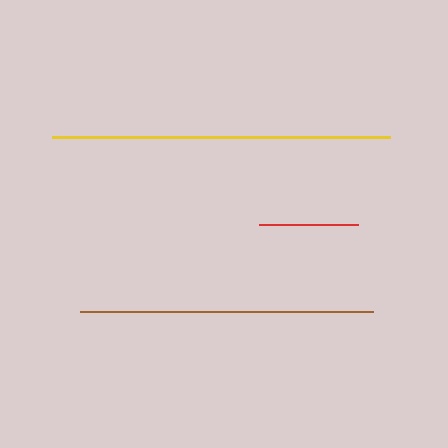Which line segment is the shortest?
The red line is the shortest at approximately 100 pixels.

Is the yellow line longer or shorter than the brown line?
The yellow line is longer than the brown line.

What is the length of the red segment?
The red segment is approximately 100 pixels long.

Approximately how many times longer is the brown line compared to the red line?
The brown line is approximately 2.9 times the length of the red line.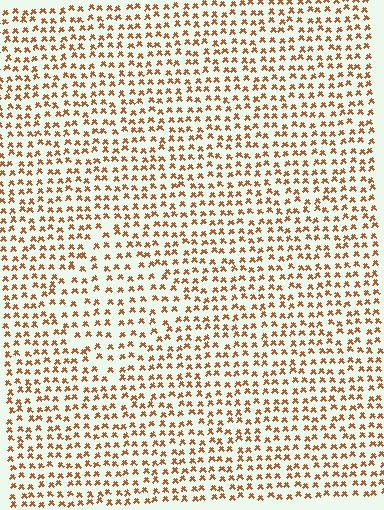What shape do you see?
I see a diamond.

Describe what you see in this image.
The image contains small brown elements arranged at two different densities. A diamond-shaped region is visible where the elements are less densely packed than the surrounding area.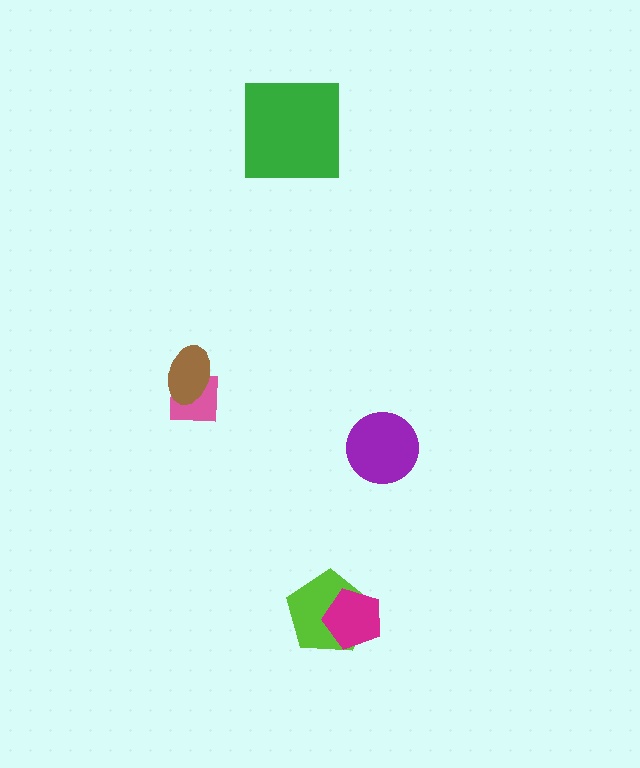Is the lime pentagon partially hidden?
Yes, it is partially covered by another shape.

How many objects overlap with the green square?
0 objects overlap with the green square.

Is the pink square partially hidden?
Yes, it is partially covered by another shape.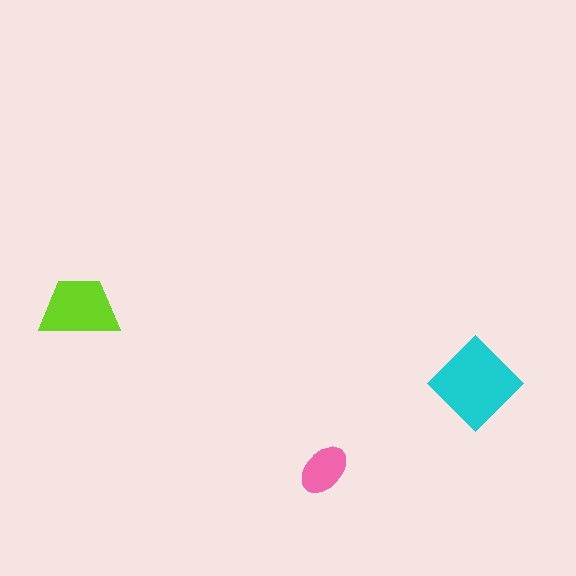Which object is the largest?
The cyan diamond.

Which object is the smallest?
The pink ellipse.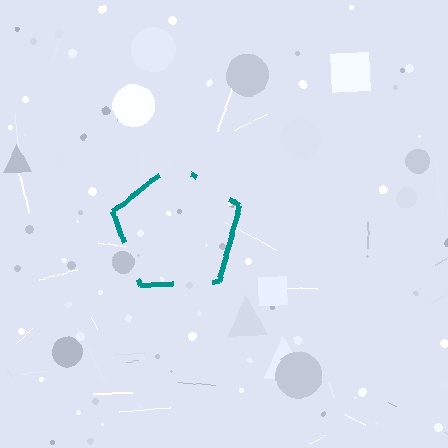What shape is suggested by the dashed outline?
The dashed outline suggests a pentagon.